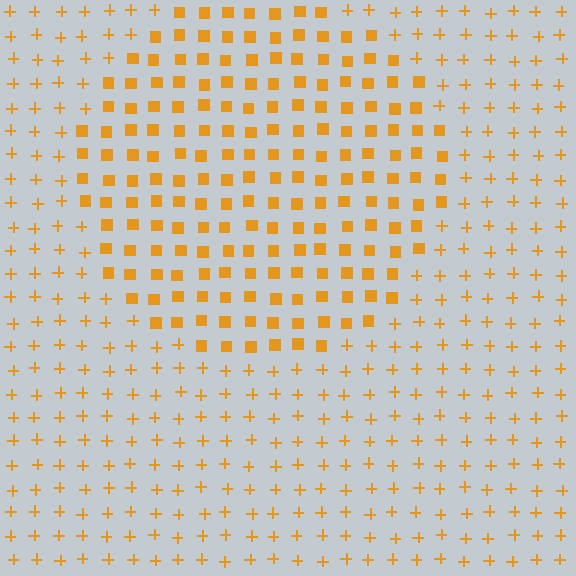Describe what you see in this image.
The image is filled with small orange elements arranged in a uniform grid. A circle-shaped region contains squares, while the surrounding area contains plus signs. The boundary is defined purely by the change in element shape.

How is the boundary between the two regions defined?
The boundary is defined by a change in element shape: squares inside vs. plus signs outside. All elements share the same color and spacing.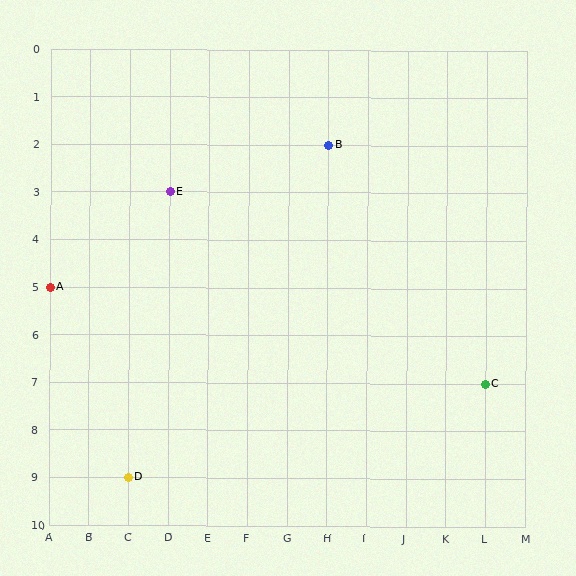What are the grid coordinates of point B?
Point B is at grid coordinates (H, 2).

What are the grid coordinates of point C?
Point C is at grid coordinates (L, 7).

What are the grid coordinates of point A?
Point A is at grid coordinates (A, 5).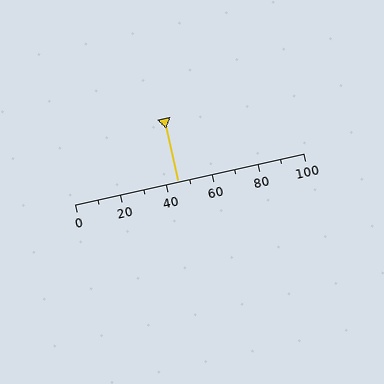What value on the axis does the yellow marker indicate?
The marker indicates approximately 45.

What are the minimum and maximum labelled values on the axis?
The axis runs from 0 to 100.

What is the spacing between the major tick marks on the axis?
The major ticks are spaced 20 apart.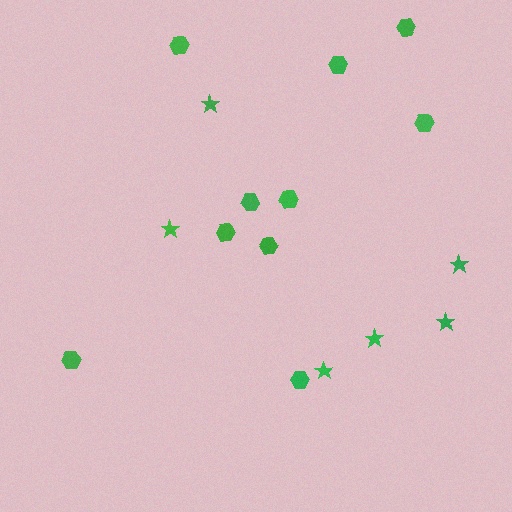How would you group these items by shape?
There are 2 groups: one group of stars (6) and one group of hexagons (10).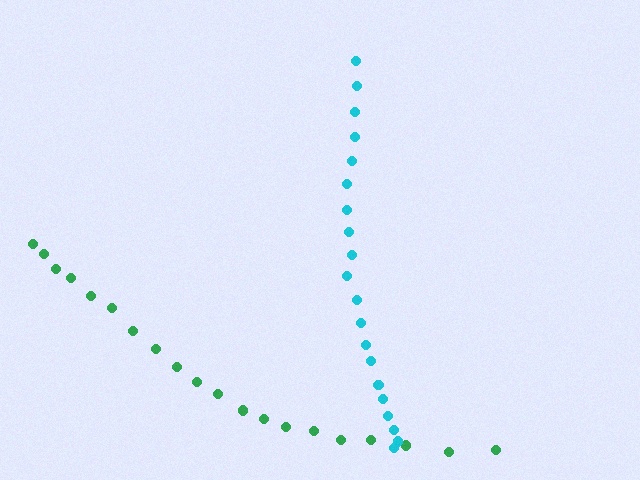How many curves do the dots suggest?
There are 2 distinct paths.